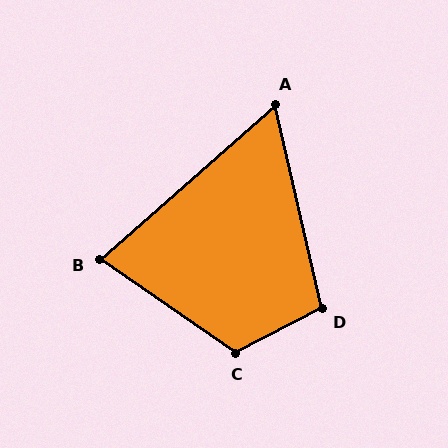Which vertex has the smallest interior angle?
A, at approximately 62 degrees.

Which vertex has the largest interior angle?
C, at approximately 118 degrees.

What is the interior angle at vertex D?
Approximately 104 degrees (obtuse).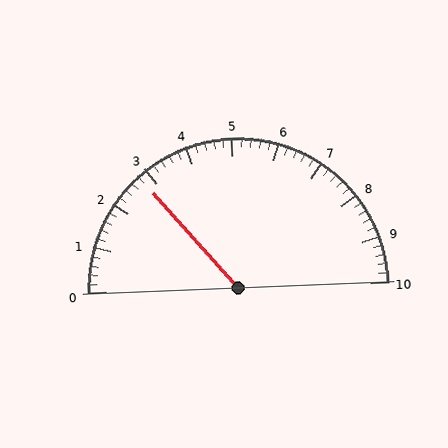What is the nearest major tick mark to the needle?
The nearest major tick mark is 3.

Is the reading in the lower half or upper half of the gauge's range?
The reading is in the lower half of the range (0 to 10).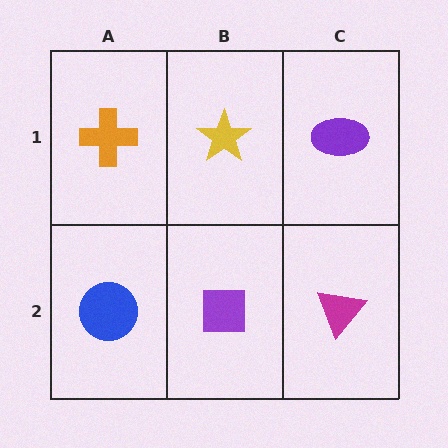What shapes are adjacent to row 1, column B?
A purple square (row 2, column B), an orange cross (row 1, column A), a purple ellipse (row 1, column C).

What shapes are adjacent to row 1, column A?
A blue circle (row 2, column A), a yellow star (row 1, column B).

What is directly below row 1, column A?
A blue circle.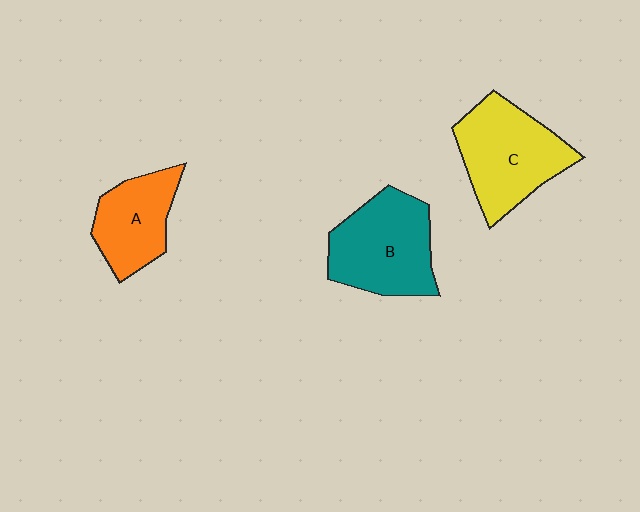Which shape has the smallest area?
Shape A (orange).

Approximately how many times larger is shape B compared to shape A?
Approximately 1.4 times.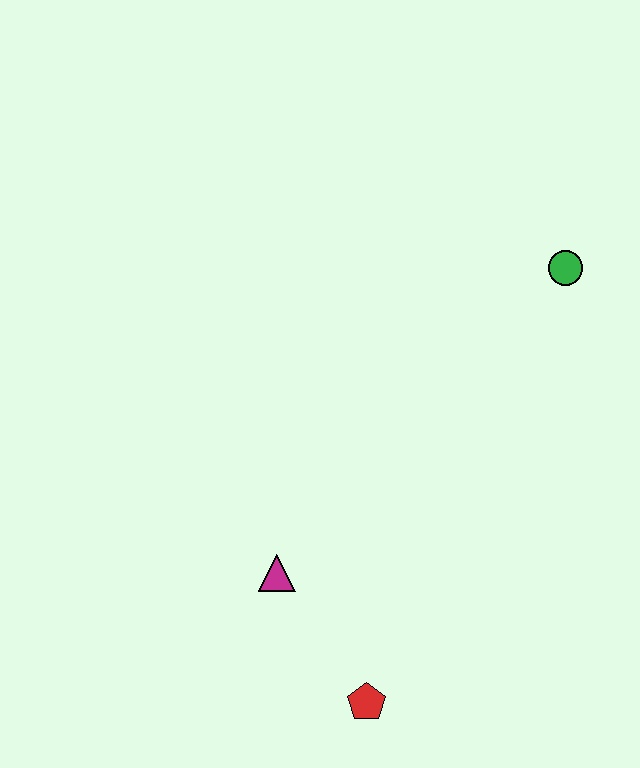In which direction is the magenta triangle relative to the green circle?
The magenta triangle is below the green circle.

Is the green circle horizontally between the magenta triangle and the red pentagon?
No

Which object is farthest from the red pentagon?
The green circle is farthest from the red pentagon.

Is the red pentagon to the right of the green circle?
No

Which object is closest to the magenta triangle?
The red pentagon is closest to the magenta triangle.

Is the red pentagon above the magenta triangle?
No